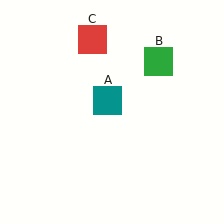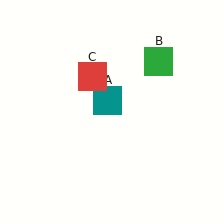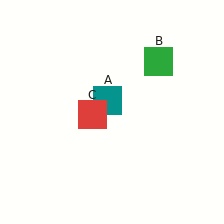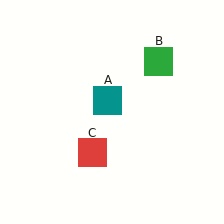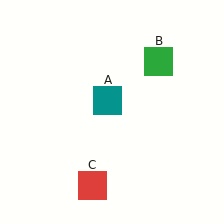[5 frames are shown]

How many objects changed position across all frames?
1 object changed position: red square (object C).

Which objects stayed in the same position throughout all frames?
Teal square (object A) and green square (object B) remained stationary.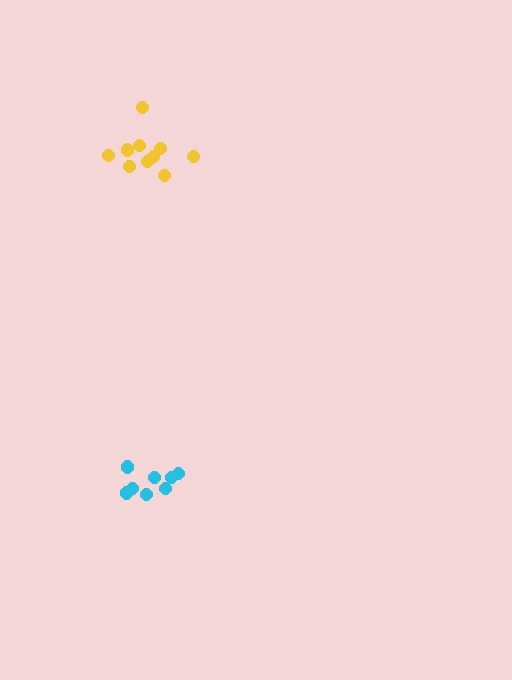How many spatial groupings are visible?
There are 2 spatial groupings.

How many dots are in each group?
Group 1: 11 dots, Group 2: 9 dots (20 total).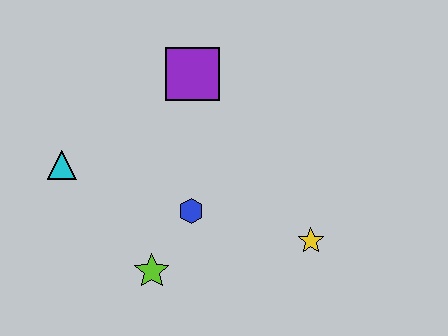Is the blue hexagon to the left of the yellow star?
Yes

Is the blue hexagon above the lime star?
Yes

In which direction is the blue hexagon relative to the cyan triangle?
The blue hexagon is to the right of the cyan triangle.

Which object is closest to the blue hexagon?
The lime star is closest to the blue hexagon.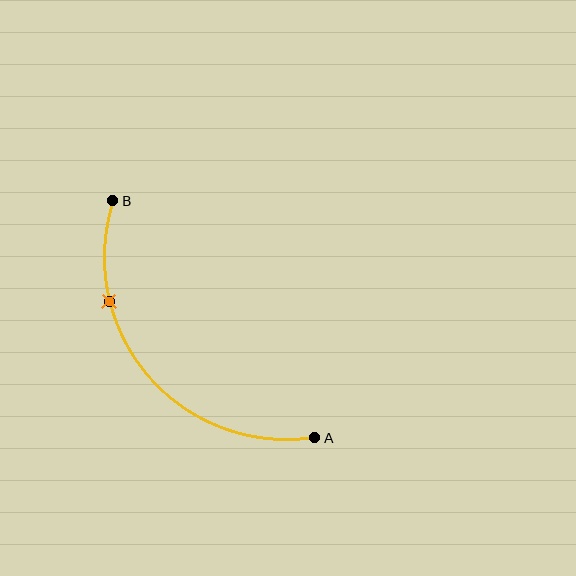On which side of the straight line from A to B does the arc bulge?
The arc bulges below and to the left of the straight line connecting A and B.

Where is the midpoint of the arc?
The arc midpoint is the point on the curve farthest from the straight line joining A and B. It sits below and to the left of that line.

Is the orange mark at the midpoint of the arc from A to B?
No. The orange mark lies on the arc but is closer to endpoint B. The arc midpoint would be at the point on the curve equidistant along the arc from both A and B.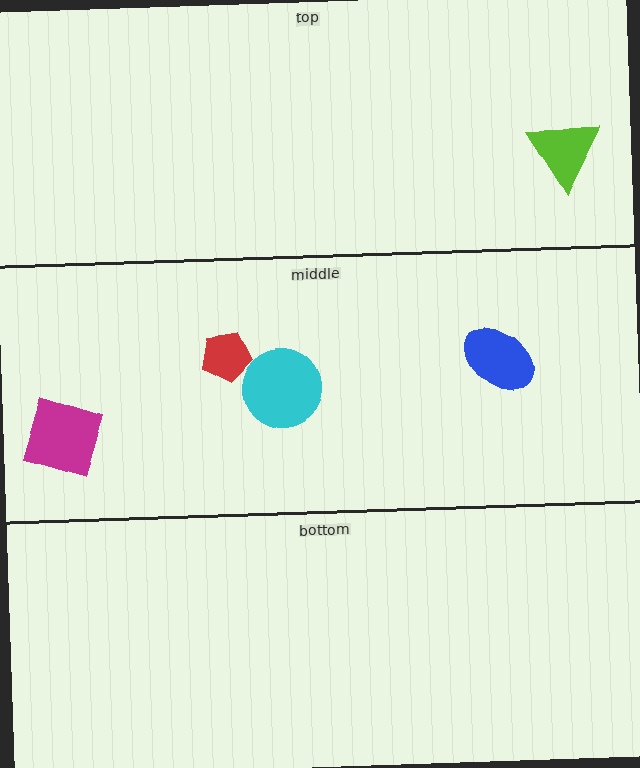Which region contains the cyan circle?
The middle region.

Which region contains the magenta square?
The middle region.